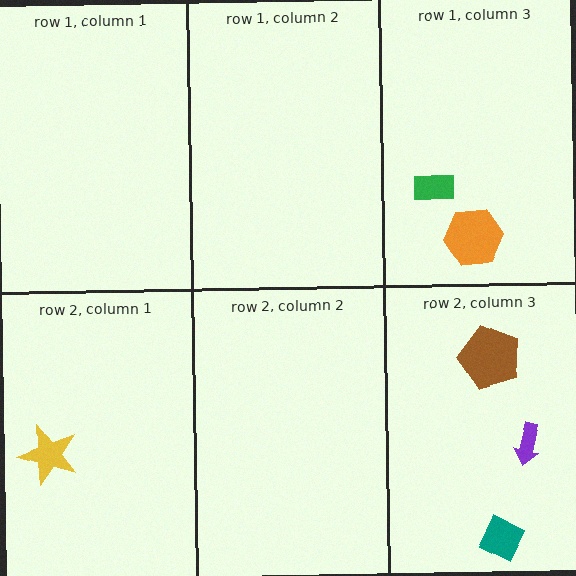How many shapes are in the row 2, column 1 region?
1.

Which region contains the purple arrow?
The row 2, column 3 region.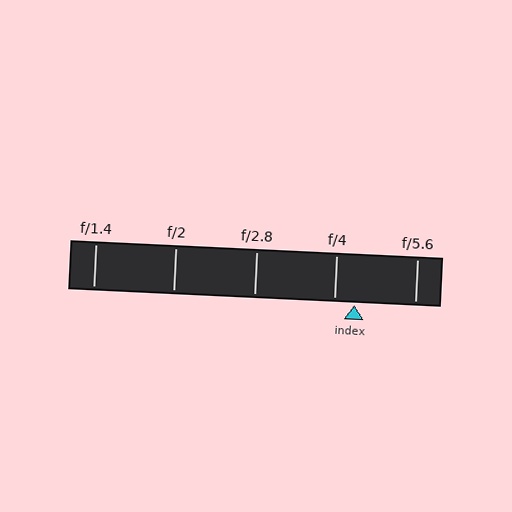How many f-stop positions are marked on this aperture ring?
There are 5 f-stop positions marked.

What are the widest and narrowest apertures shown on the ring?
The widest aperture shown is f/1.4 and the narrowest is f/5.6.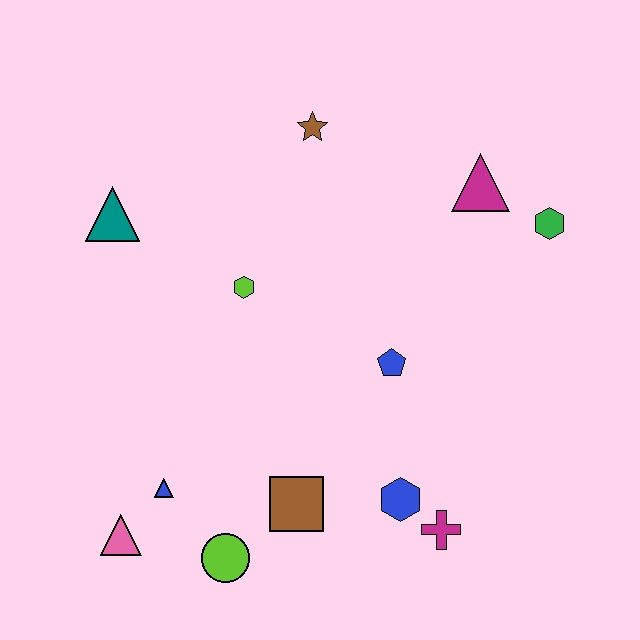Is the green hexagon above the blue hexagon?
Yes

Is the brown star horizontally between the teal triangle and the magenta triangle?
Yes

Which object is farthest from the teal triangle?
The magenta cross is farthest from the teal triangle.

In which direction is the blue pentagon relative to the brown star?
The blue pentagon is below the brown star.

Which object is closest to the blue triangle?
The pink triangle is closest to the blue triangle.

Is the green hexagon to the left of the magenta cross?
No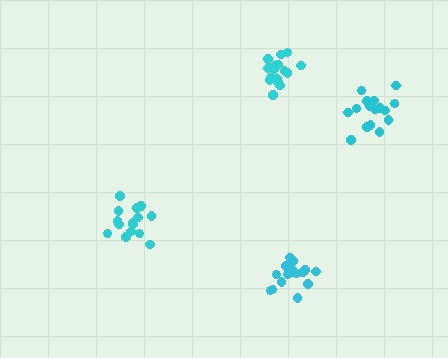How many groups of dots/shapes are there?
There are 4 groups.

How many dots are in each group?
Group 1: 17 dots, Group 2: 15 dots, Group 3: 17 dots, Group 4: 17 dots (66 total).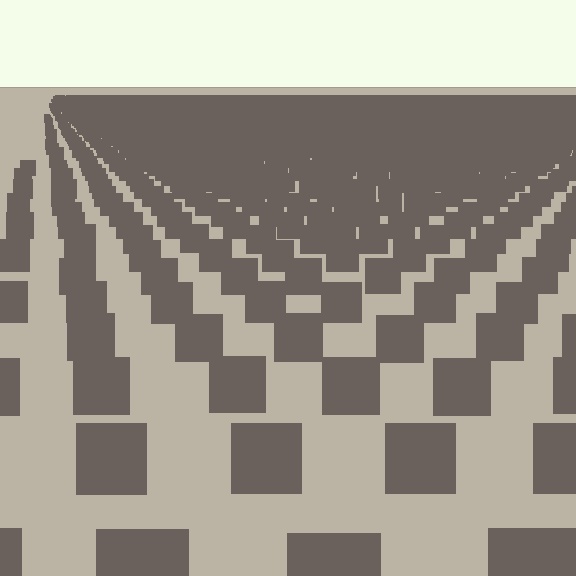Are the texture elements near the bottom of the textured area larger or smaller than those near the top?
Larger. Near the bottom, elements are closer to the viewer and appear at a bigger on-screen size.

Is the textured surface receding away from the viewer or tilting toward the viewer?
The surface is receding away from the viewer. Texture elements get smaller and denser toward the top.